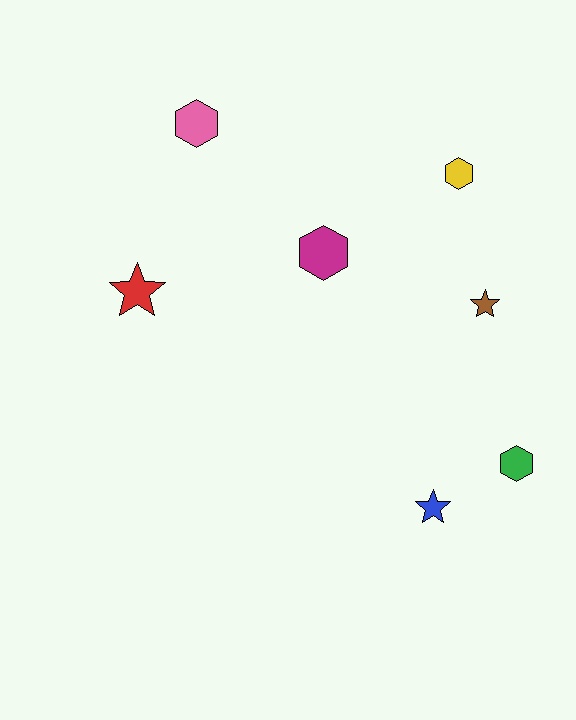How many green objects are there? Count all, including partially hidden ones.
There is 1 green object.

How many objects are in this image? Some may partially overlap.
There are 7 objects.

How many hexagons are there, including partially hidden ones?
There are 4 hexagons.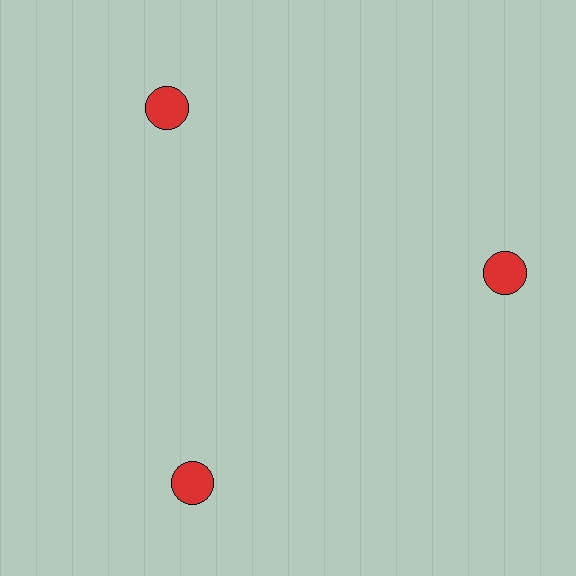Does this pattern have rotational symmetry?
Yes, this pattern has 3-fold rotational symmetry. It looks the same after rotating 120 degrees around the center.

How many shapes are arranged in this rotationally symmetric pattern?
There are 3 shapes, arranged in 3 groups of 1.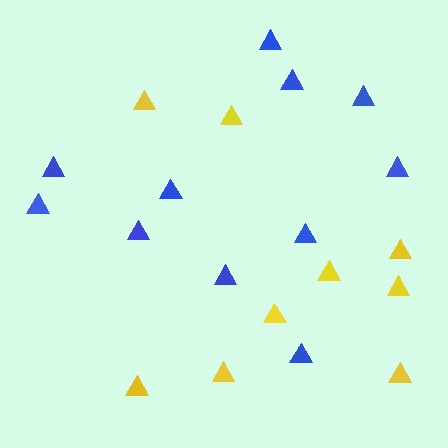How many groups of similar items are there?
There are 2 groups: one group of blue triangles (11) and one group of yellow triangles (9).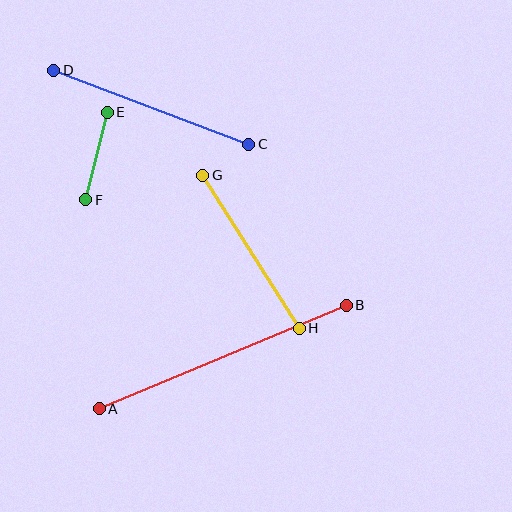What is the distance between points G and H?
The distance is approximately 181 pixels.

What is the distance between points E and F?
The distance is approximately 90 pixels.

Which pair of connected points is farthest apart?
Points A and B are farthest apart.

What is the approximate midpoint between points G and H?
The midpoint is at approximately (251, 252) pixels.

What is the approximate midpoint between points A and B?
The midpoint is at approximately (223, 357) pixels.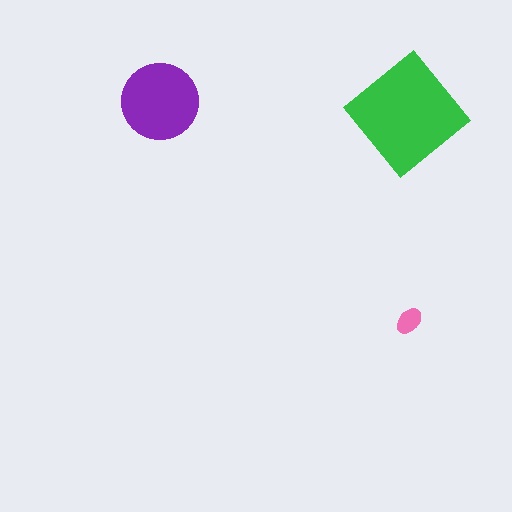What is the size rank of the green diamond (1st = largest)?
1st.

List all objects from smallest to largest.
The pink ellipse, the purple circle, the green diamond.